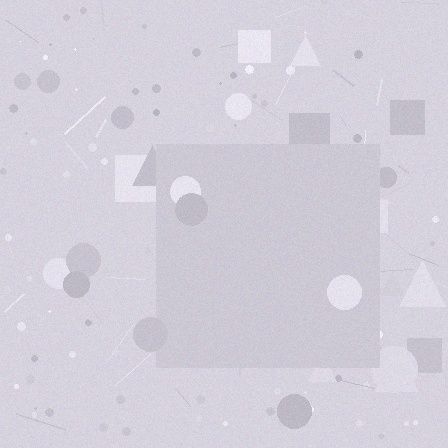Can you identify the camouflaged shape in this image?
The camouflaged shape is a square.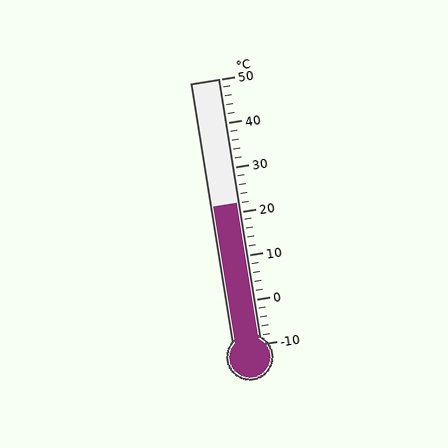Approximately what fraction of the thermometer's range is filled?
The thermometer is filled to approximately 55% of its range.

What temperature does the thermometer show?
The thermometer shows approximately 22°C.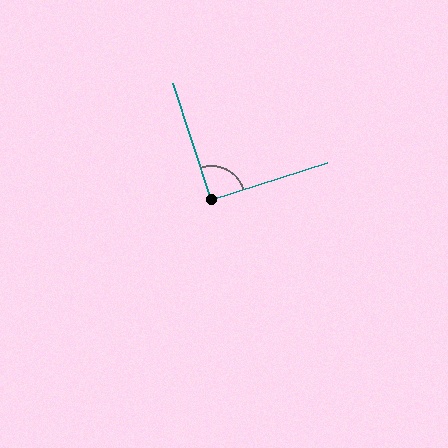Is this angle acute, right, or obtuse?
It is approximately a right angle.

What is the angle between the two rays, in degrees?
Approximately 90 degrees.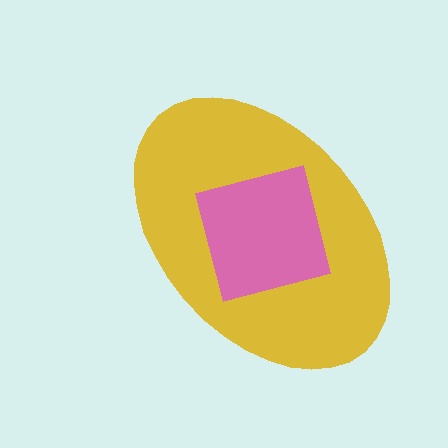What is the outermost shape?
The yellow ellipse.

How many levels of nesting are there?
2.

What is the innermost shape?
The pink square.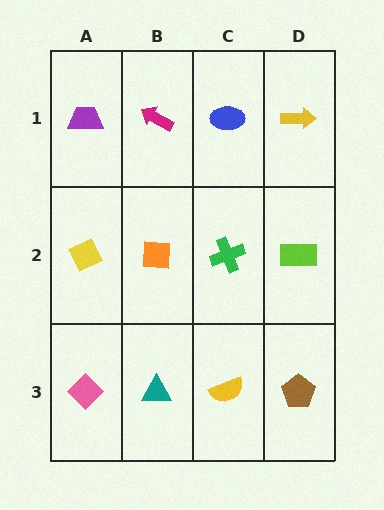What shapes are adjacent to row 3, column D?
A lime rectangle (row 2, column D), a yellow semicircle (row 3, column C).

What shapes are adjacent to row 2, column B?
A magenta arrow (row 1, column B), a teal triangle (row 3, column B), a yellow diamond (row 2, column A), a green cross (row 2, column C).